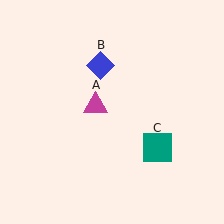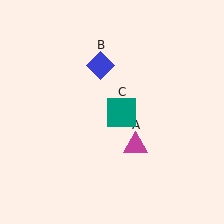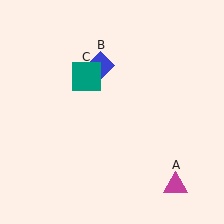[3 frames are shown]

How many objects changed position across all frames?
2 objects changed position: magenta triangle (object A), teal square (object C).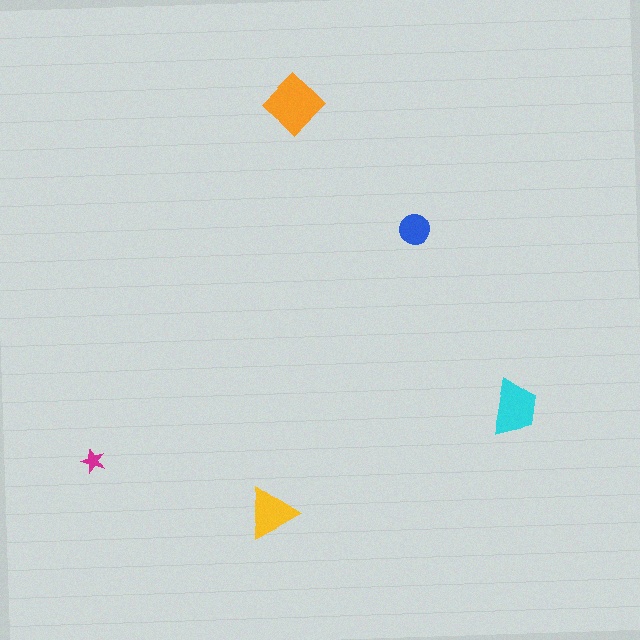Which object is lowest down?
The yellow triangle is bottommost.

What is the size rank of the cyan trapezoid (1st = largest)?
2nd.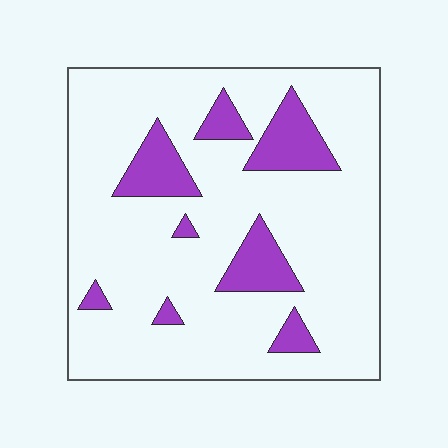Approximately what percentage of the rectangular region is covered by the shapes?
Approximately 15%.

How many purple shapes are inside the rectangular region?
8.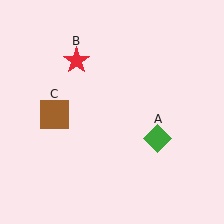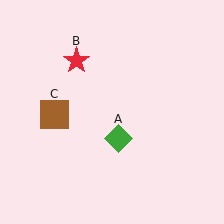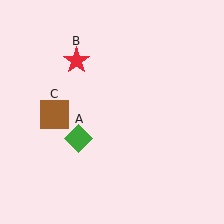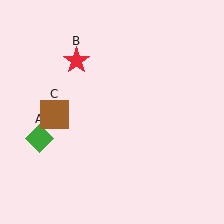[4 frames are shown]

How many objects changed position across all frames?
1 object changed position: green diamond (object A).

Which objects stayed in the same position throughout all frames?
Red star (object B) and brown square (object C) remained stationary.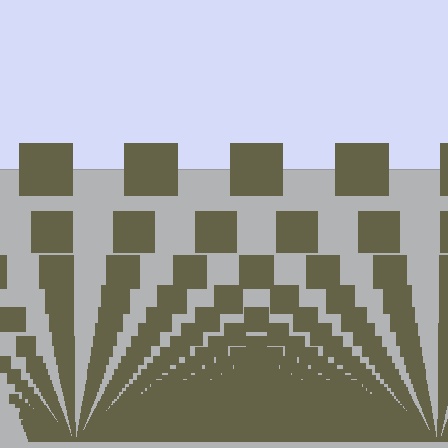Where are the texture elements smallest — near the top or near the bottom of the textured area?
Near the bottom.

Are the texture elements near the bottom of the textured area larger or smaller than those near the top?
Smaller. The gradient is inverted — elements near the bottom are smaller and denser.